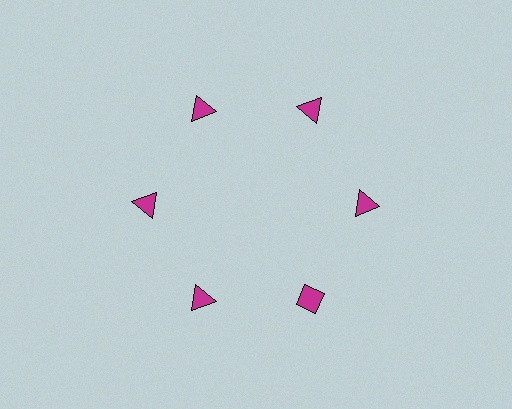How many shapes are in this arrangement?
There are 6 shapes arranged in a ring pattern.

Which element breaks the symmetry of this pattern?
The magenta diamond at roughly the 5 o'clock position breaks the symmetry. All other shapes are magenta triangles.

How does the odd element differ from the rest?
It has a different shape: diamond instead of triangle.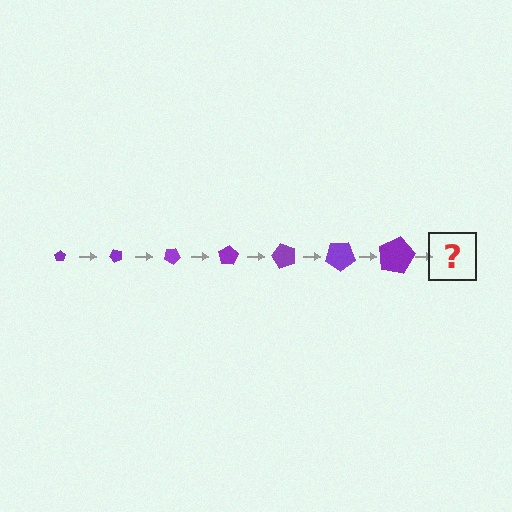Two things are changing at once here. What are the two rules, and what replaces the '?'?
The two rules are that the pentagon grows larger each step and it rotates 50 degrees each step. The '?' should be a pentagon, larger than the previous one and rotated 350 degrees from the start.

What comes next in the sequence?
The next element should be a pentagon, larger than the previous one and rotated 350 degrees from the start.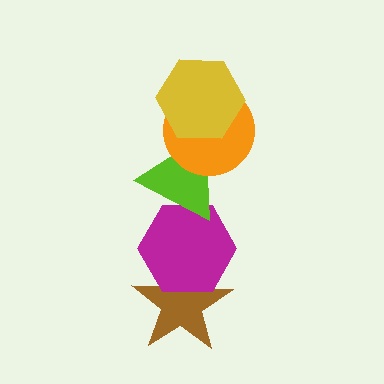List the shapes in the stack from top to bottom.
From top to bottom: the yellow hexagon, the orange circle, the lime triangle, the magenta hexagon, the brown star.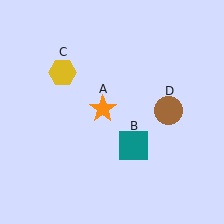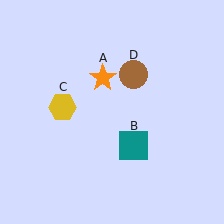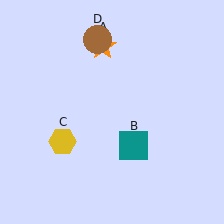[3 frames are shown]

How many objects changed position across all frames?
3 objects changed position: orange star (object A), yellow hexagon (object C), brown circle (object D).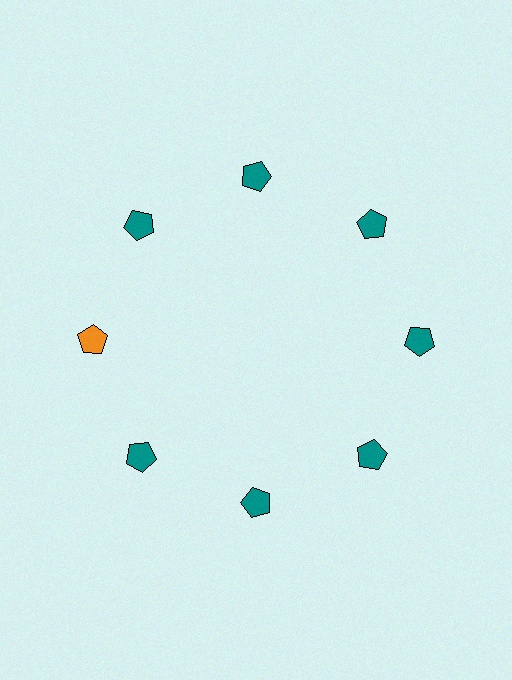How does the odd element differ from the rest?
It has a different color: orange instead of teal.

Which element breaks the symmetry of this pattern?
The orange pentagon at roughly the 9 o'clock position breaks the symmetry. All other shapes are teal pentagons.